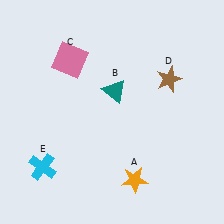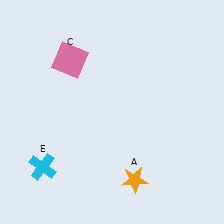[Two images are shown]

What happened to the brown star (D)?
The brown star (D) was removed in Image 2. It was in the top-right area of Image 1.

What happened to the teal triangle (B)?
The teal triangle (B) was removed in Image 2. It was in the top-right area of Image 1.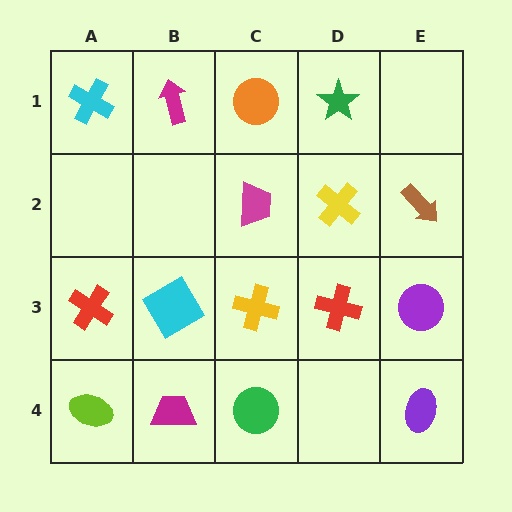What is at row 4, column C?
A green circle.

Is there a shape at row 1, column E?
No, that cell is empty.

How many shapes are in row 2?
3 shapes.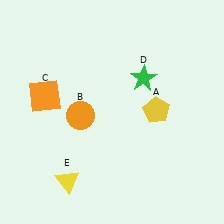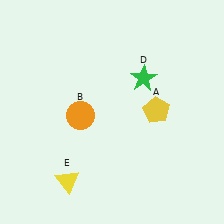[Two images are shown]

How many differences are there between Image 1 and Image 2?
There is 1 difference between the two images.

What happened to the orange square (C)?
The orange square (C) was removed in Image 2. It was in the top-left area of Image 1.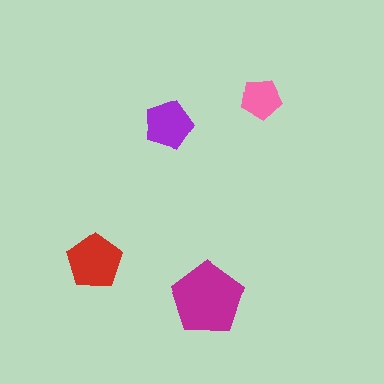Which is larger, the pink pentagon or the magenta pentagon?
The magenta one.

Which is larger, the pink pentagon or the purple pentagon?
The purple one.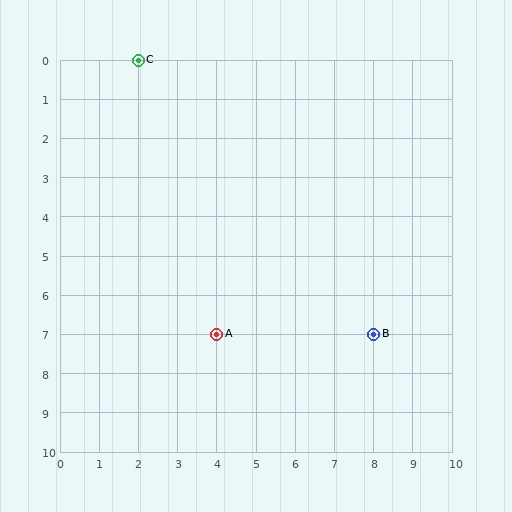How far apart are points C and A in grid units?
Points C and A are 2 columns and 7 rows apart (about 7.3 grid units diagonally).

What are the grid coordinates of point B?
Point B is at grid coordinates (8, 7).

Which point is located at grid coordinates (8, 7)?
Point B is at (8, 7).